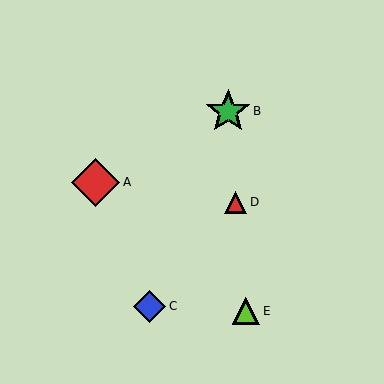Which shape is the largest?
The red diamond (labeled A) is the largest.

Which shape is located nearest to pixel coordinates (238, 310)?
The lime triangle (labeled E) at (246, 311) is nearest to that location.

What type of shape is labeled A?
Shape A is a red diamond.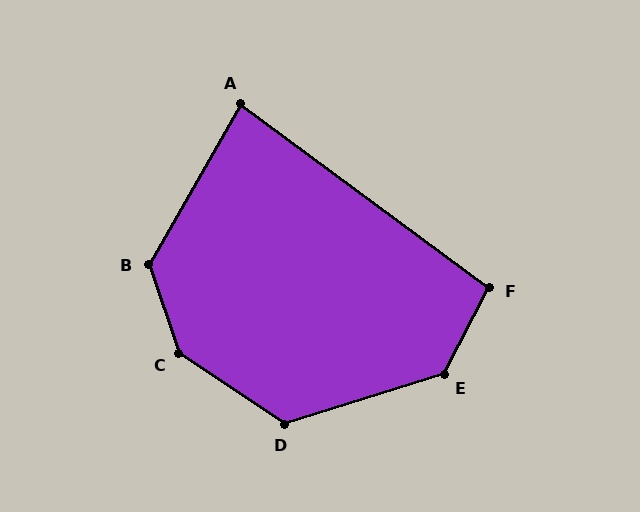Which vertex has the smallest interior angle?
A, at approximately 83 degrees.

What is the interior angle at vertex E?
Approximately 134 degrees (obtuse).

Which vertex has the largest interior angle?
C, at approximately 142 degrees.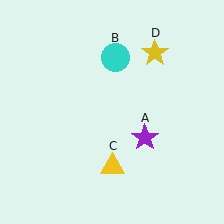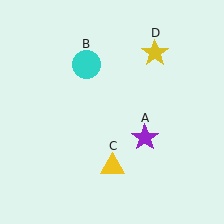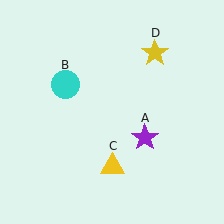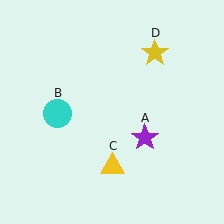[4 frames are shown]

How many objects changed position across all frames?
1 object changed position: cyan circle (object B).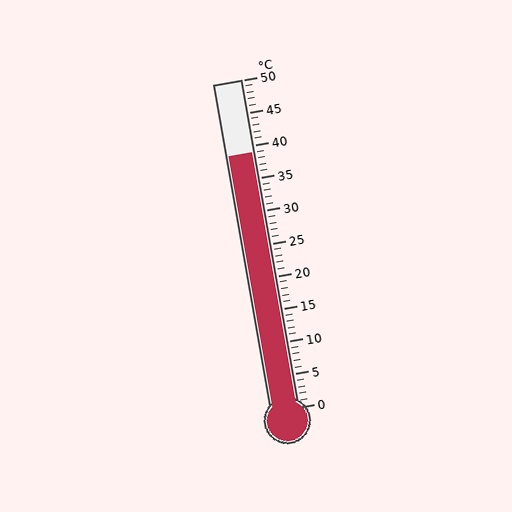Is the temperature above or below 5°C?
The temperature is above 5°C.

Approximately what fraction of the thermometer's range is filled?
The thermometer is filled to approximately 80% of its range.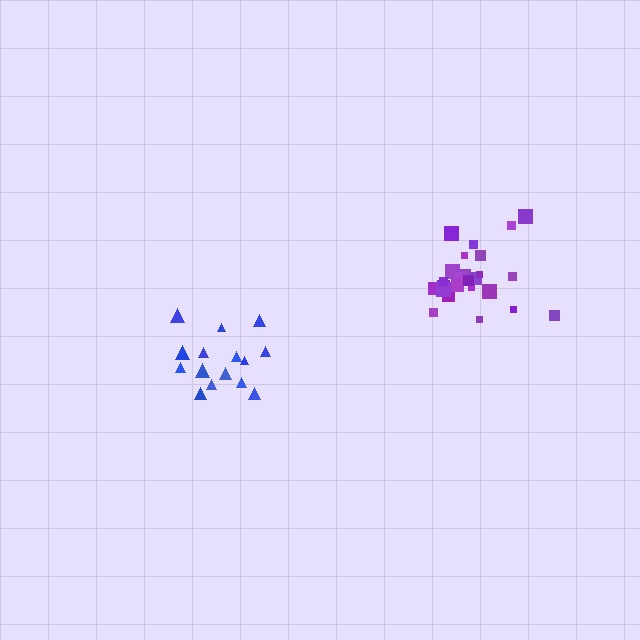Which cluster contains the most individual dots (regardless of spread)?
Purple (25).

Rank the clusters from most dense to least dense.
purple, blue.